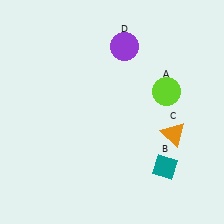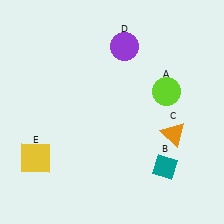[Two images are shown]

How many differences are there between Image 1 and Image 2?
There is 1 difference between the two images.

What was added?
A yellow square (E) was added in Image 2.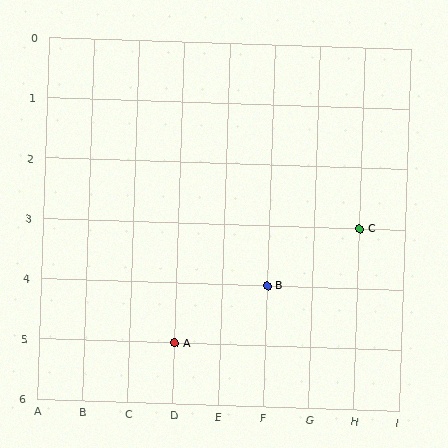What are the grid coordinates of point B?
Point B is at grid coordinates (F, 4).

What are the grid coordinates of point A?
Point A is at grid coordinates (D, 5).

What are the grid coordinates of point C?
Point C is at grid coordinates (H, 3).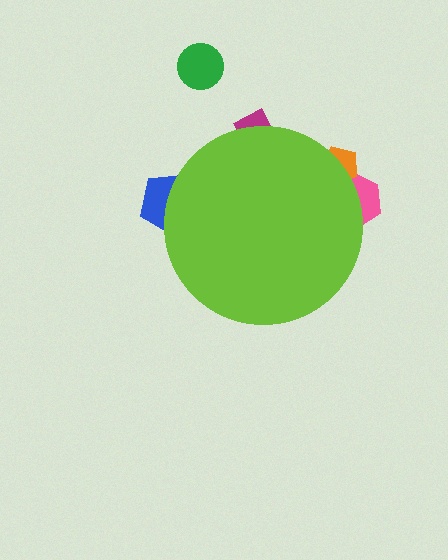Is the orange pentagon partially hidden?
Yes, the orange pentagon is partially hidden behind the lime circle.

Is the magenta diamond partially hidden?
Yes, the magenta diamond is partially hidden behind the lime circle.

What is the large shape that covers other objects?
A lime circle.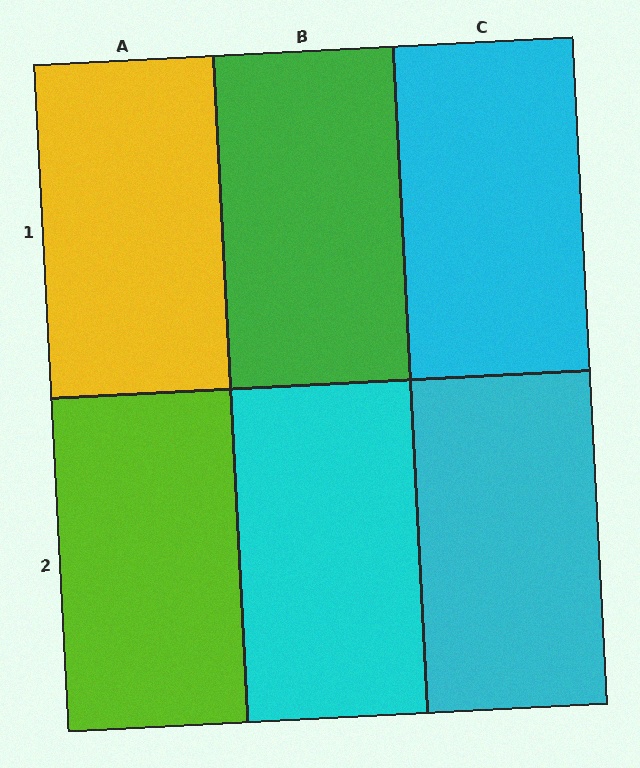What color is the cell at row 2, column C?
Cyan.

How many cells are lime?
1 cell is lime.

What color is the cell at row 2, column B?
Cyan.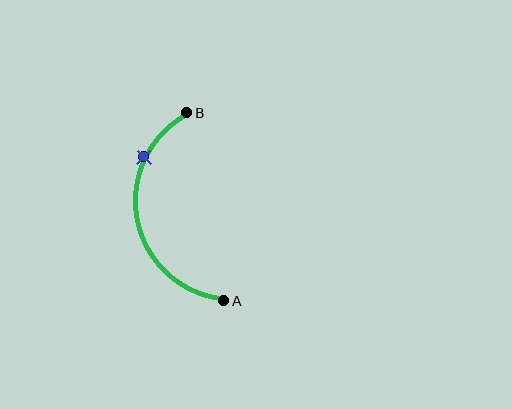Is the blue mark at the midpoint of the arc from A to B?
No. The blue mark lies on the arc but is closer to endpoint B. The arc midpoint would be at the point on the curve equidistant along the arc from both A and B.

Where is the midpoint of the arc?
The arc midpoint is the point on the curve farthest from the straight line joining A and B. It sits to the left of that line.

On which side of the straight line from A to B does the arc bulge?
The arc bulges to the left of the straight line connecting A and B.